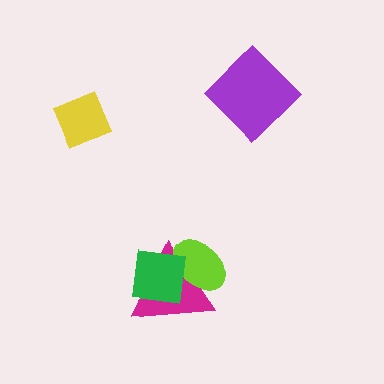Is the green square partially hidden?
No, no other shape covers it.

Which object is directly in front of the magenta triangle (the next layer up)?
The lime ellipse is directly in front of the magenta triangle.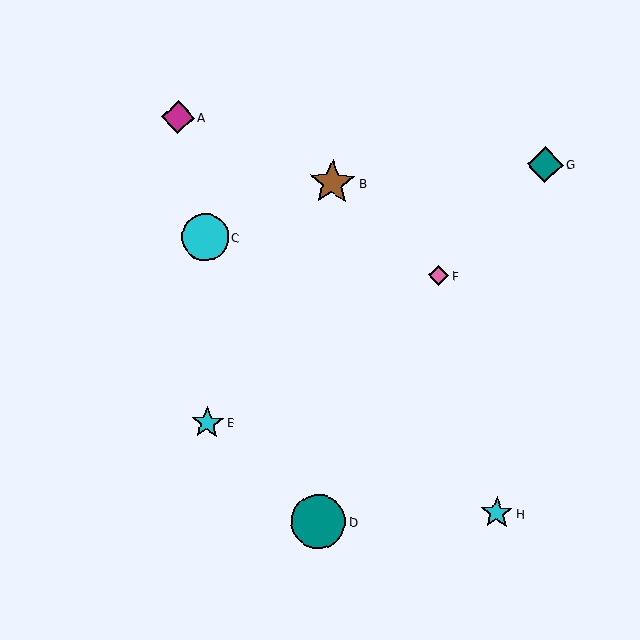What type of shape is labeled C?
Shape C is a cyan circle.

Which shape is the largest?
The teal circle (labeled D) is the largest.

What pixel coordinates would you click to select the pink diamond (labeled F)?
Click at (438, 276) to select the pink diamond F.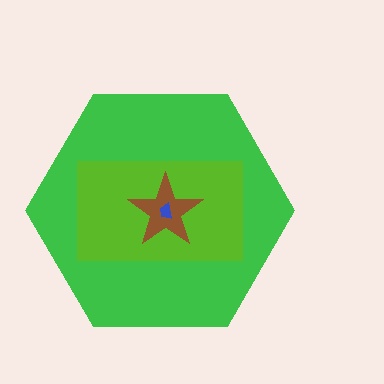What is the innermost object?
The blue trapezoid.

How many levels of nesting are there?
4.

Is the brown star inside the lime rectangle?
Yes.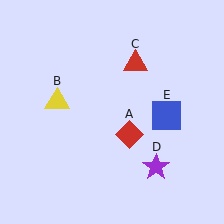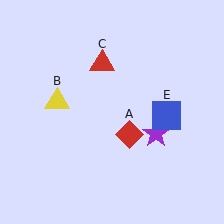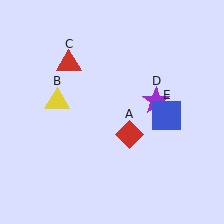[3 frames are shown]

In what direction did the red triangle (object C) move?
The red triangle (object C) moved left.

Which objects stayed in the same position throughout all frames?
Red diamond (object A) and yellow triangle (object B) and blue square (object E) remained stationary.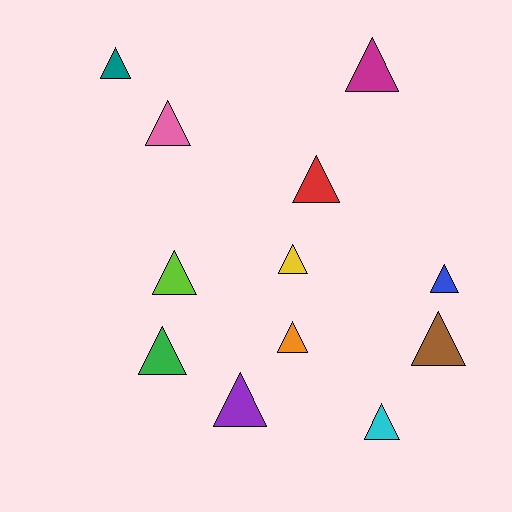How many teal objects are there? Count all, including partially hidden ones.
There is 1 teal object.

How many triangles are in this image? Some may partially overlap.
There are 12 triangles.